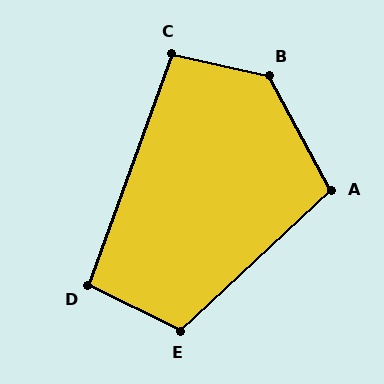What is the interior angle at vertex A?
Approximately 104 degrees (obtuse).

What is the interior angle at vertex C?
Approximately 97 degrees (obtuse).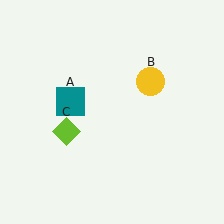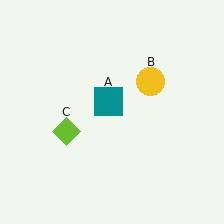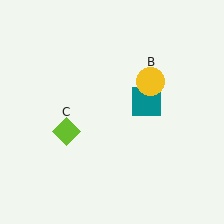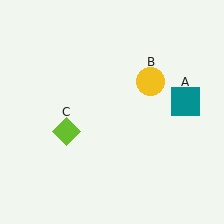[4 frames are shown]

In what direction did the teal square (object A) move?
The teal square (object A) moved right.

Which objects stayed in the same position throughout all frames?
Yellow circle (object B) and lime diamond (object C) remained stationary.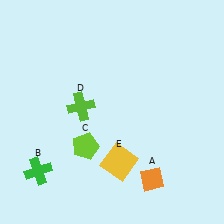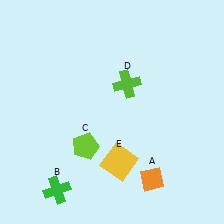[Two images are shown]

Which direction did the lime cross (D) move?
The lime cross (D) moved right.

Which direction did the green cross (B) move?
The green cross (B) moved down.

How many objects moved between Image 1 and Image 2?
2 objects moved between the two images.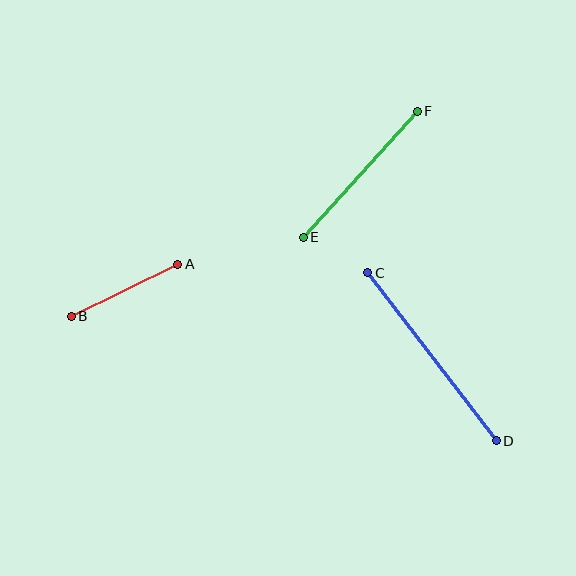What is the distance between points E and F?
The distance is approximately 170 pixels.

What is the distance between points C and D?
The distance is approximately 212 pixels.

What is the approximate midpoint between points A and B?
The midpoint is at approximately (124, 290) pixels.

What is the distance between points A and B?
The distance is approximately 118 pixels.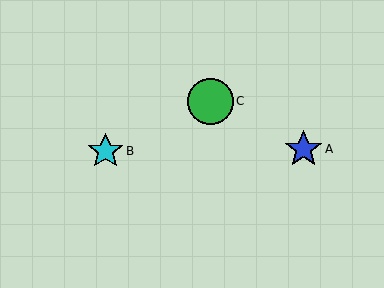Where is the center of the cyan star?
The center of the cyan star is at (106, 151).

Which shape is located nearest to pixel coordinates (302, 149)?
The blue star (labeled A) at (303, 149) is nearest to that location.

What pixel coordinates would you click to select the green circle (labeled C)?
Click at (210, 101) to select the green circle C.